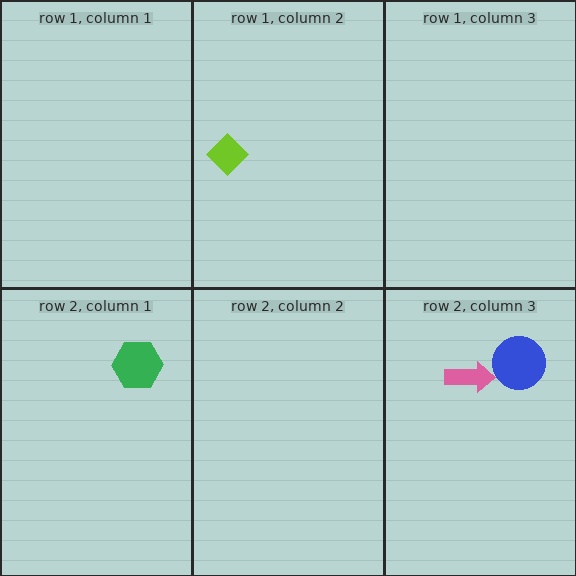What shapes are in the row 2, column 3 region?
The pink arrow, the blue circle.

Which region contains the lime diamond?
The row 1, column 2 region.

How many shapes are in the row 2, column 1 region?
1.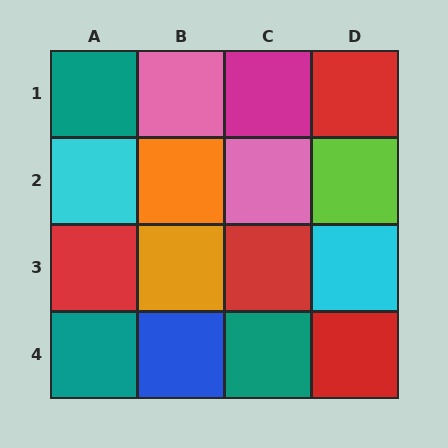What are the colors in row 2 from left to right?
Cyan, orange, pink, lime.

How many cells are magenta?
1 cell is magenta.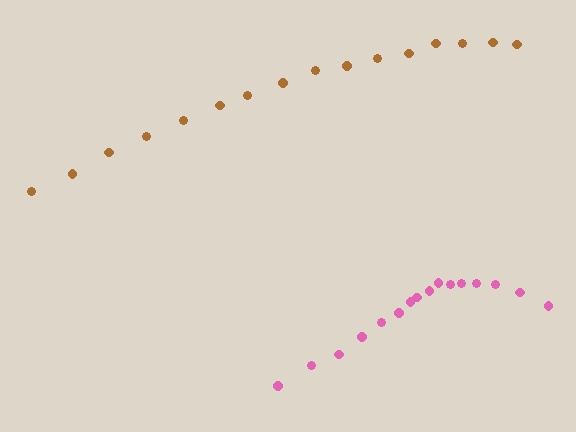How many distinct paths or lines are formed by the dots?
There are 2 distinct paths.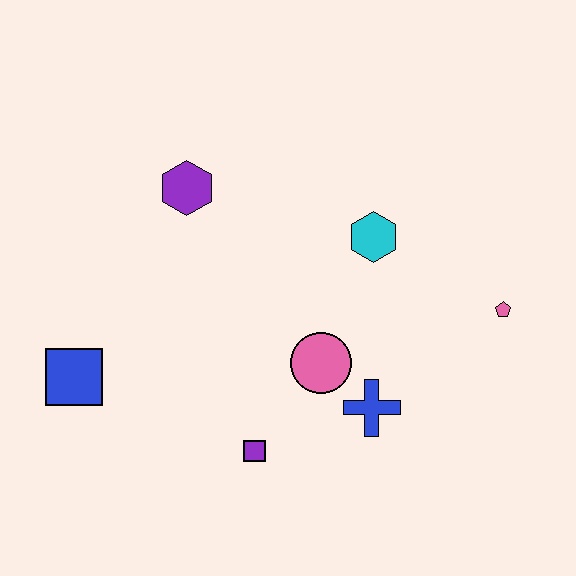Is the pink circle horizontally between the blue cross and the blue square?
Yes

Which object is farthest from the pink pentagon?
The blue square is farthest from the pink pentagon.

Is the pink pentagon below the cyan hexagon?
Yes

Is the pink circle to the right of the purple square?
Yes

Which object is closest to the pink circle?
The blue cross is closest to the pink circle.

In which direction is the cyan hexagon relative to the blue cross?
The cyan hexagon is above the blue cross.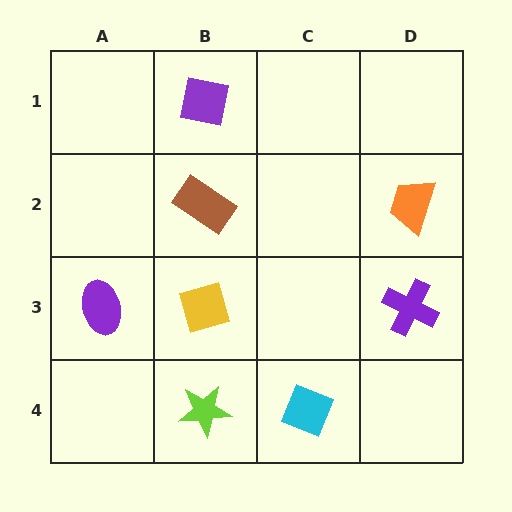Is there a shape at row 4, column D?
No, that cell is empty.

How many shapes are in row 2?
2 shapes.